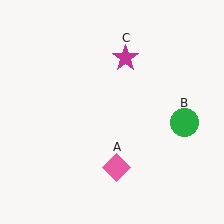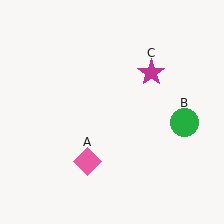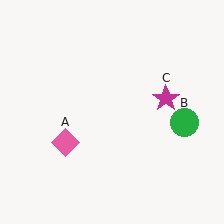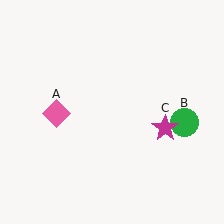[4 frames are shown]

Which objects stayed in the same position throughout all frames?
Green circle (object B) remained stationary.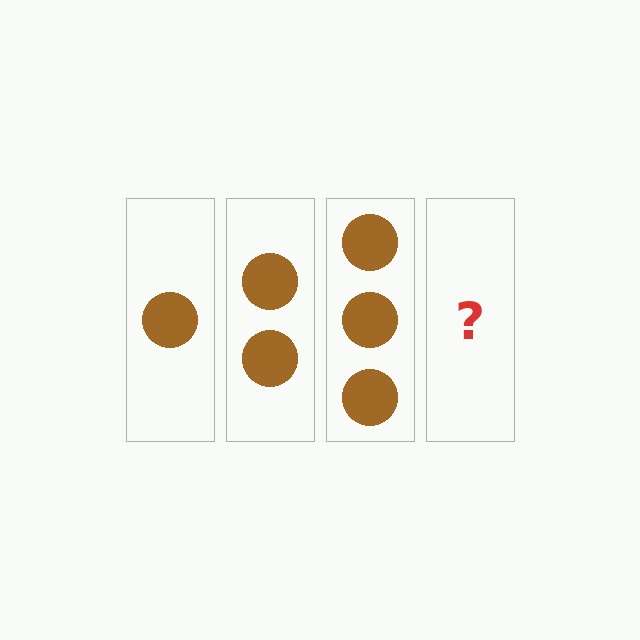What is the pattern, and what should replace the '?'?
The pattern is that each step adds one more circle. The '?' should be 4 circles.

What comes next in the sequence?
The next element should be 4 circles.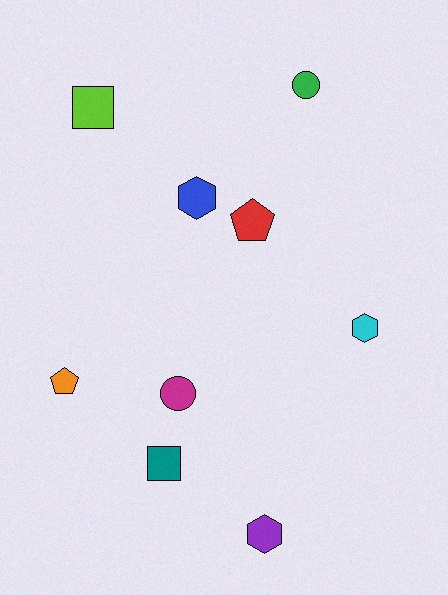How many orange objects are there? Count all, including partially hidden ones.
There is 1 orange object.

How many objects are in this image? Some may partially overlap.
There are 9 objects.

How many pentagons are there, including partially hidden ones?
There are 2 pentagons.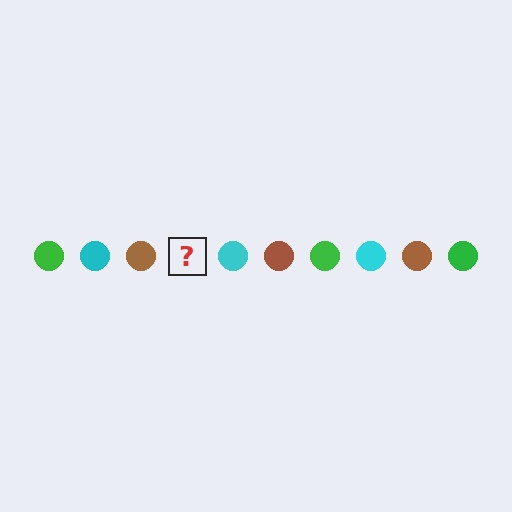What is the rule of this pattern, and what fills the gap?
The rule is that the pattern cycles through green, cyan, brown circles. The gap should be filled with a green circle.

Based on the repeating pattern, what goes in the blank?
The blank should be a green circle.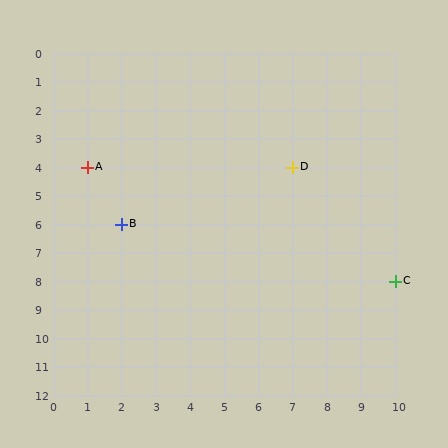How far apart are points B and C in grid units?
Points B and C are 8 columns and 2 rows apart (about 8.2 grid units diagonally).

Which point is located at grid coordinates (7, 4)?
Point D is at (7, 4).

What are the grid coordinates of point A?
Point A is at grid coordinates (1, 4).